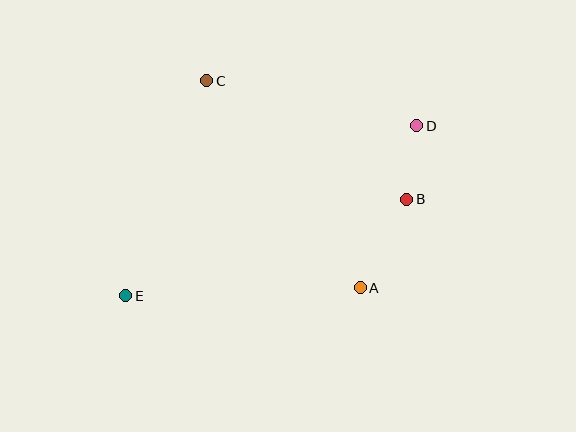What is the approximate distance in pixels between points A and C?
The distance between A and C is approximately 258 pixels.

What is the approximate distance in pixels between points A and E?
The distance between A and E is approximately 235 pixels.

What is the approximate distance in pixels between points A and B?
The distance between A and B is approximately 100 pixels.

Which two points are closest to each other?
Points B and D are closest to each other.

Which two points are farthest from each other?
Points D and E are farthest from each other.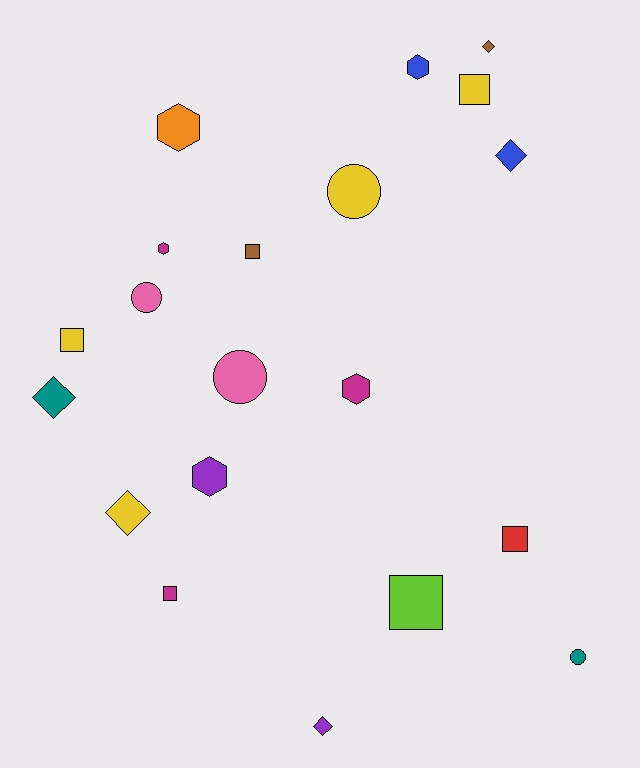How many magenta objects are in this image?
There are 3 magenta objects.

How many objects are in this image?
There are 20 objects.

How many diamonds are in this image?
There are 5 diamonds.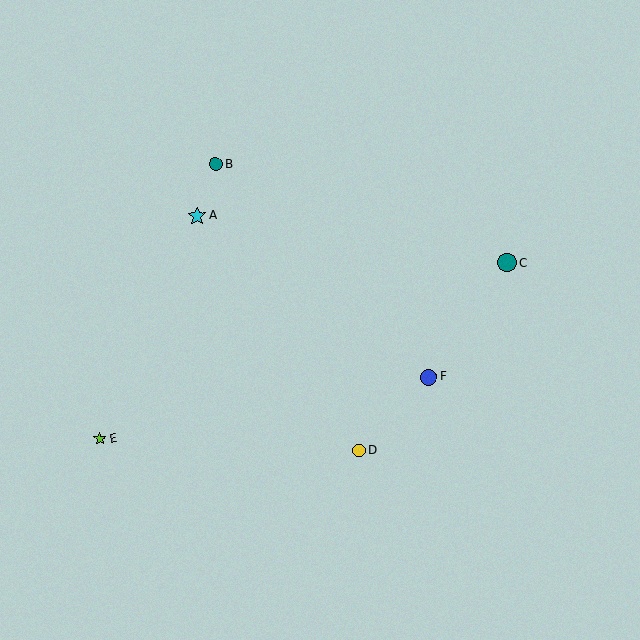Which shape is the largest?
The teal circle (labeled C) is the largest.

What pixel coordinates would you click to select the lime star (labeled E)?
Click at (100, 439) to select the lime star E.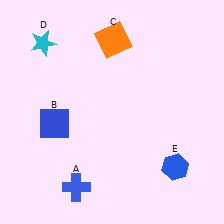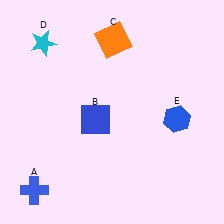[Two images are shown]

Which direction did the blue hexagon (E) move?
The blue hexagon (E) moved up.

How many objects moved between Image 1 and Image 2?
3 objects moved between the two images.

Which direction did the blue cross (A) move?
The blue cross (A) moved left.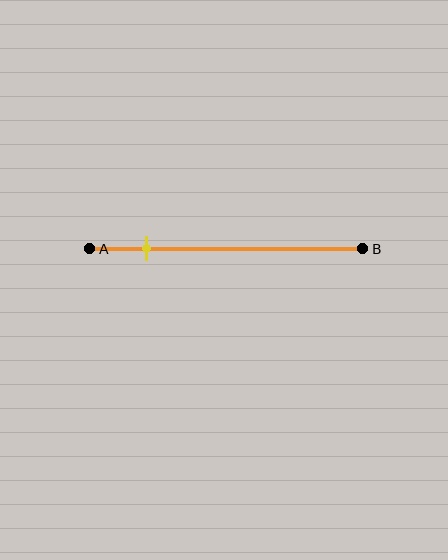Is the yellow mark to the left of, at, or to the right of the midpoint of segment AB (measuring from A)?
The yellow mark is to the left of the midpoint of segment AB.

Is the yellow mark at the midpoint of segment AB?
No, the mark is at about 20% from A, not at the 50% midpoint.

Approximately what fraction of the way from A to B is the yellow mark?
The yellow mark is approximately 20% of the way from A to B.